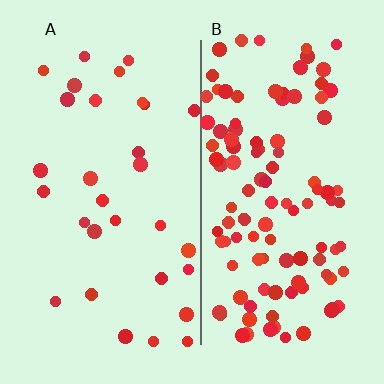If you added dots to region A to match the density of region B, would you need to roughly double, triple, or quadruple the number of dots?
Approximately quadruple.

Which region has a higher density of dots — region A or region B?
B (the right).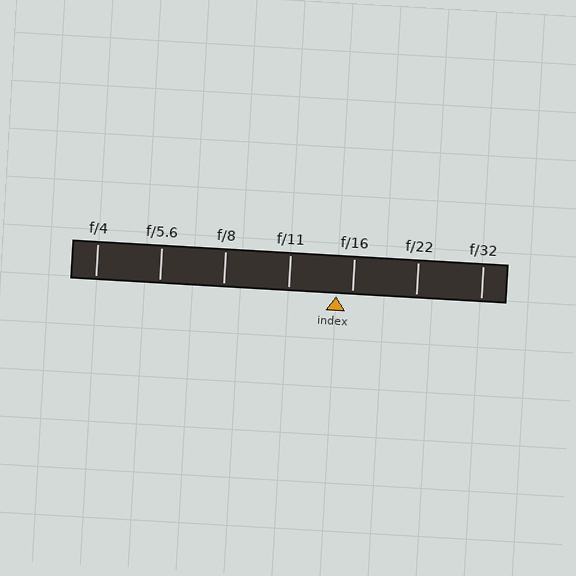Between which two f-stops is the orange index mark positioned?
The index mark is between f/11 and f/16.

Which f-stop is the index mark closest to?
The index mark is closest to f/16.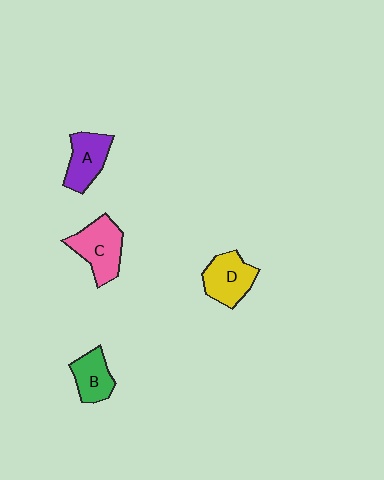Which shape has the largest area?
Shape C (pink).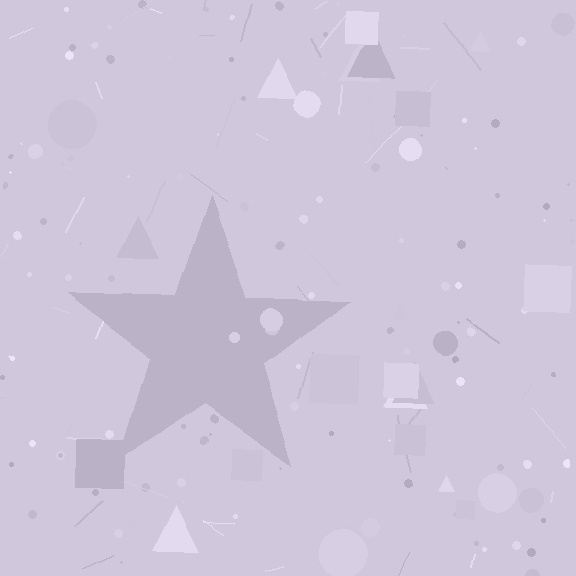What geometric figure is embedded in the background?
A star is embedded in the background.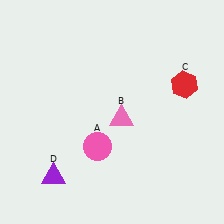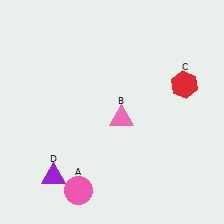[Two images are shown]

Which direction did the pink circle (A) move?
The pink circle (A) moved down.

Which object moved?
The pink circle (A) moved down.